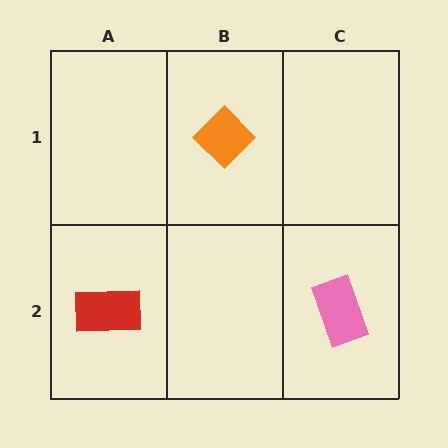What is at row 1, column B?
An orange diamond.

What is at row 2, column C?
A pink rectangle.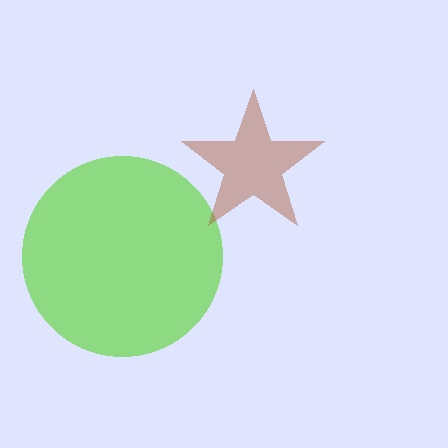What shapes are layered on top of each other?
The layered shapes are: a lime circle, a brown star.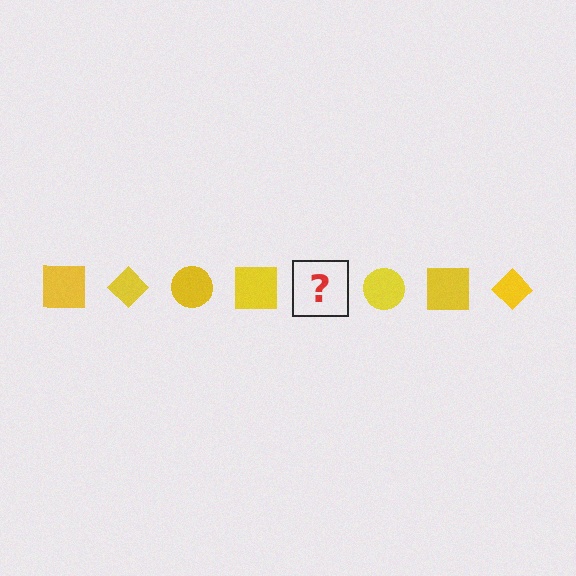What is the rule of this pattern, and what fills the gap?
The rule is that the pattern cycles through square, diamond, circle shapes in yellow. The gap should be filled with a yellow diamond.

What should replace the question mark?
The question mark should be replaced with a yellow diamond.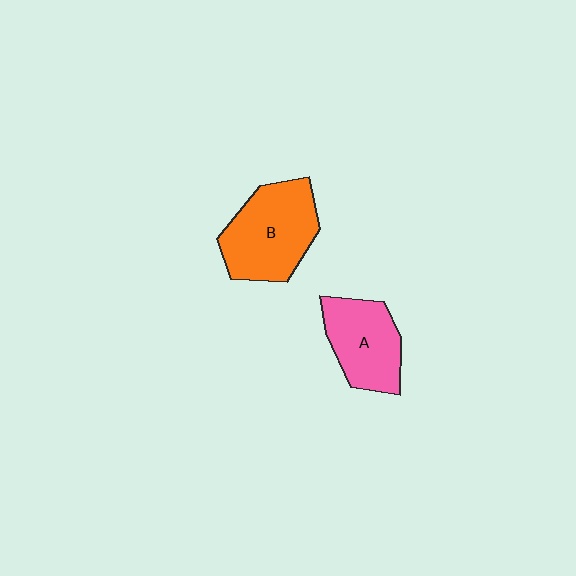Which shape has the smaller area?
Shape A (pink).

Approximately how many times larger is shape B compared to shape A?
Approximately 1.3 times.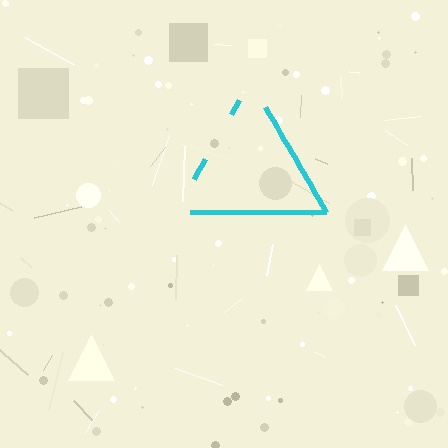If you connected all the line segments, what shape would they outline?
They would outline a triangle.